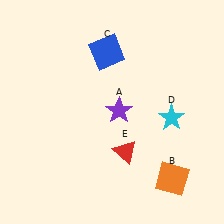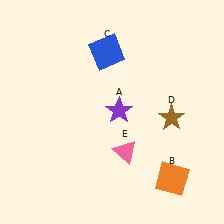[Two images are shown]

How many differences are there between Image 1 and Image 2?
There are 2 differences between the two images.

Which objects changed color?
D changed from cyan to brown. E changed from red to pink.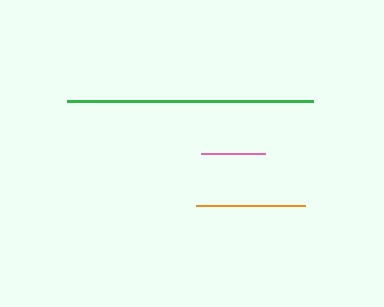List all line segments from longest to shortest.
From longest to shortest: green, orange, pink.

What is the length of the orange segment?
The orange segment is approximately 108 pixels long.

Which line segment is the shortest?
The pink line is the shortest at approximately 64 pixels.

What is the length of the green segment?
The green segment is approximately 246 pixels long.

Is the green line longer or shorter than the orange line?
The green line is longer than the orange line.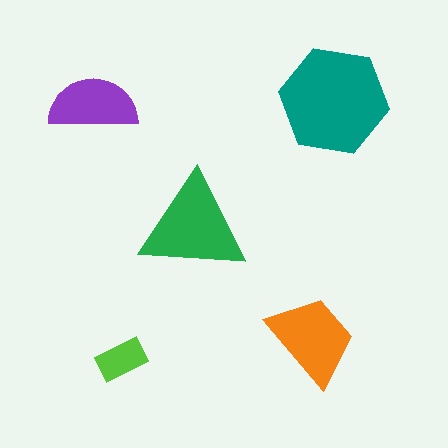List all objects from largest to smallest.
The teal hexagon, the green triangle, the orange trapezoid, the purple semicircle, the lime rectangle.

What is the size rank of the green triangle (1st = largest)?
2nd.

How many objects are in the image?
There are 5 objects in the image.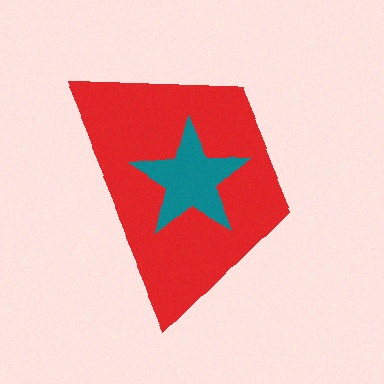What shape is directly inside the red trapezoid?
The teal star.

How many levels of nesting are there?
2.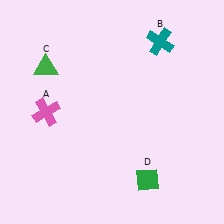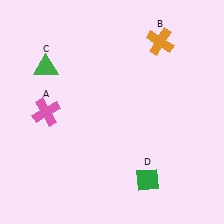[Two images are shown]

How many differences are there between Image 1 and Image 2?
There is 1 difference between the two images.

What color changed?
The cross (B) changed from teal in Image 1 to orange in Image 2.